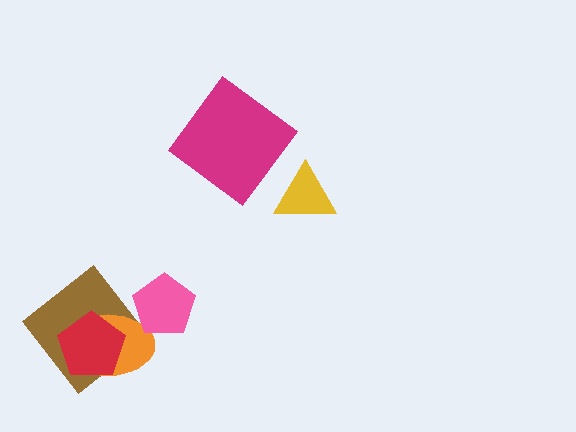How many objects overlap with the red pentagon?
2 objects overlap with the red pentagon.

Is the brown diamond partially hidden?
Yes, it is partially covered by another shape.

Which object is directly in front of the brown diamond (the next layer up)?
The orange ellipse is directly in front of the brown diamond.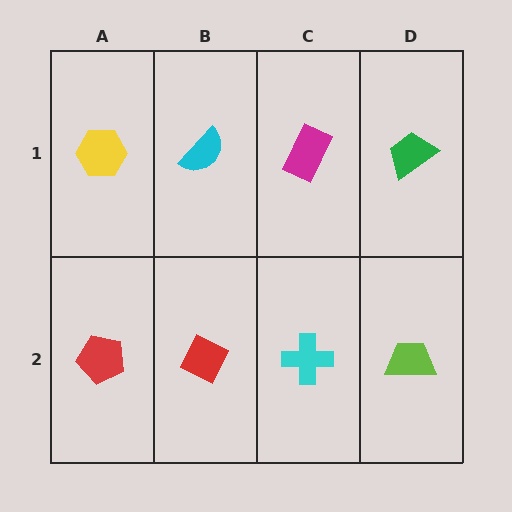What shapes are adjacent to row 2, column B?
A cyan semicircle (row 1, column B), a red pentagon (row 2, column A), a cyan cross (row 2, column C).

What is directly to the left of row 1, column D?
A magenta rectangle.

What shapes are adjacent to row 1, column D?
A lime trapezoid (row 2, column D), a magenta rectangle (row 1, column C).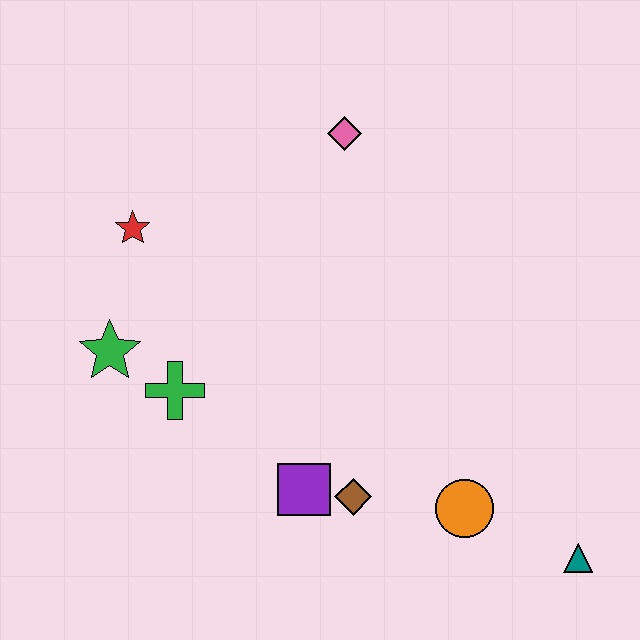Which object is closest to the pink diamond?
The red star is closest to the pink diamond.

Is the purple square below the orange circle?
No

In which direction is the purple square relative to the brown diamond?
The purple square is to the left of the brown diamond.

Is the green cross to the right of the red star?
Yes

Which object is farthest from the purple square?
The pink diamond is farthest from the purple square.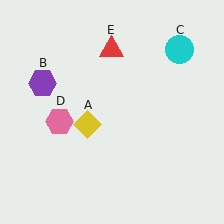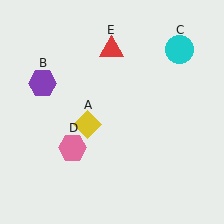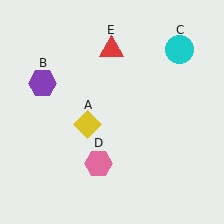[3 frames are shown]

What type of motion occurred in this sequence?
The pink hexagon (object D) rotated counterclockwise around the center of the scene.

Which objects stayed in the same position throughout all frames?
Yellow diamond (object A) and purple hexagon (object B) and cyan circle (object C) and red triangle (object E) remained stationary.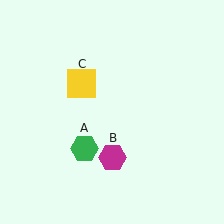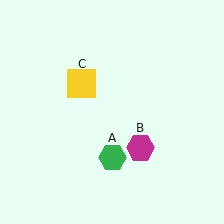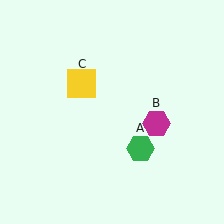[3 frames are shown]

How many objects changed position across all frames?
2 objects changed position: green hexagon (object A), magenta hexagon (object B).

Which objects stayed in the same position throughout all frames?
Yellow square (object C) remained stationary.